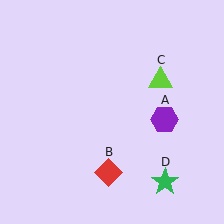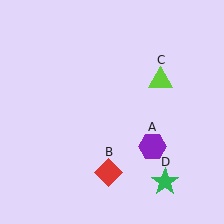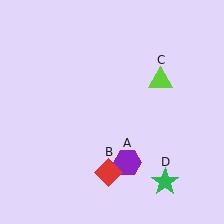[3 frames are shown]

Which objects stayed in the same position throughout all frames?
Red diamond (object B) and lime triangle (object C) and green star (object D) remained stationary.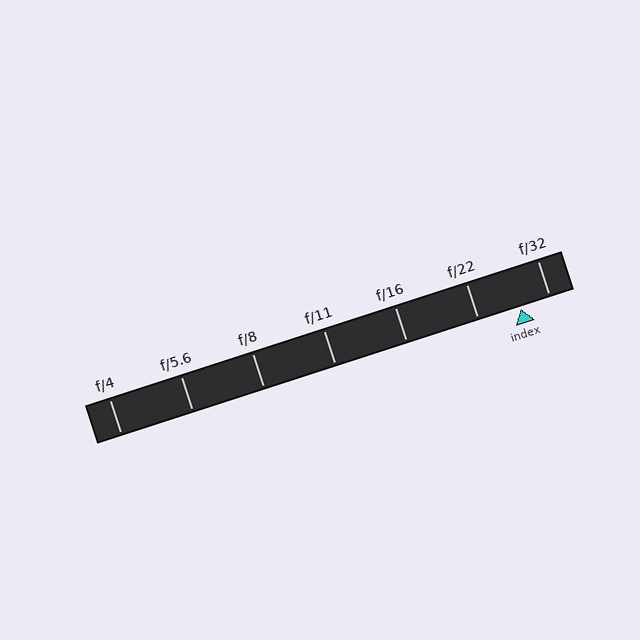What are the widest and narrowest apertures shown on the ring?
The widest aperture shown is f/4 and the narrowest is f/32.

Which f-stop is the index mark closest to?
The index mark is closest to f/32.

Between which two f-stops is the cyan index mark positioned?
The index mark is between f/22 and f/32.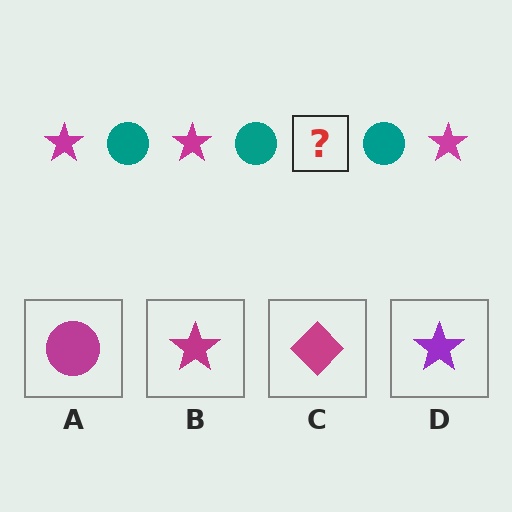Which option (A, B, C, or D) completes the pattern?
B.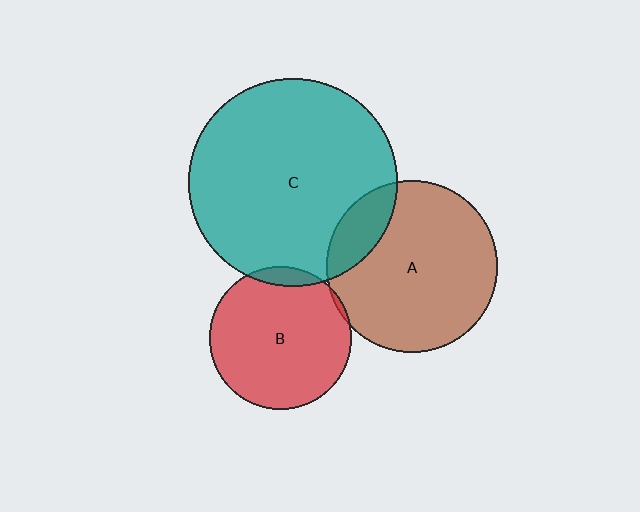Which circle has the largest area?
Circle C (teal).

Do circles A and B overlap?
Yes.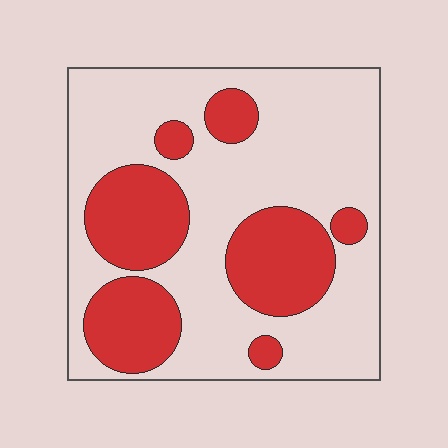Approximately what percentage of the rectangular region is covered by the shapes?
Approximately 30%.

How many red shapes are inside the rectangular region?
7.